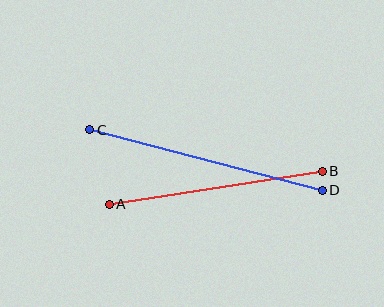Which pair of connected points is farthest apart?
Points C and D are farthest apart.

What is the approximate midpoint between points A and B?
The midpoint is at approximately (216, 188) pixels.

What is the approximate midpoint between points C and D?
The midpoint is at approximately (206, 160) pixels.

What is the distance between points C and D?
The distance is approximately 240 pixels.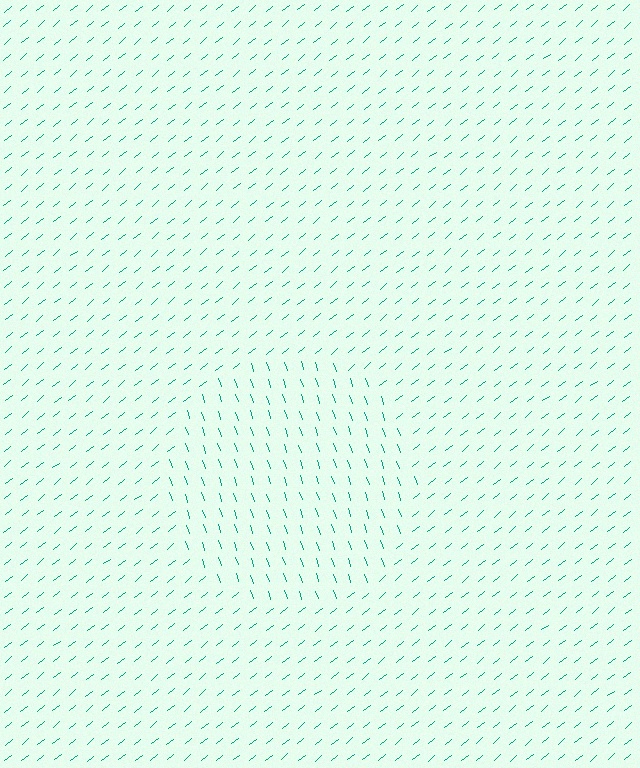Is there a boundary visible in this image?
Yes, there is a texture boundary formed by a change in line orientation.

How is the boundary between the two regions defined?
The boundary is defined purely by a change in line orientation (approximately 70 degrees difference). All lines are the same color and thickness.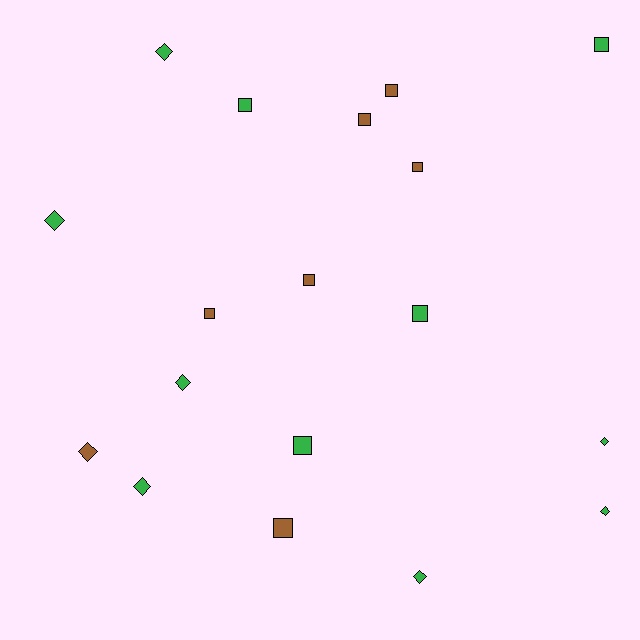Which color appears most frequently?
Green, with 11 objects.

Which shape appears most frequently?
Square, with 10 objects.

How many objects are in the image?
There are 18 objects.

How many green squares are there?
There are 4 green squares.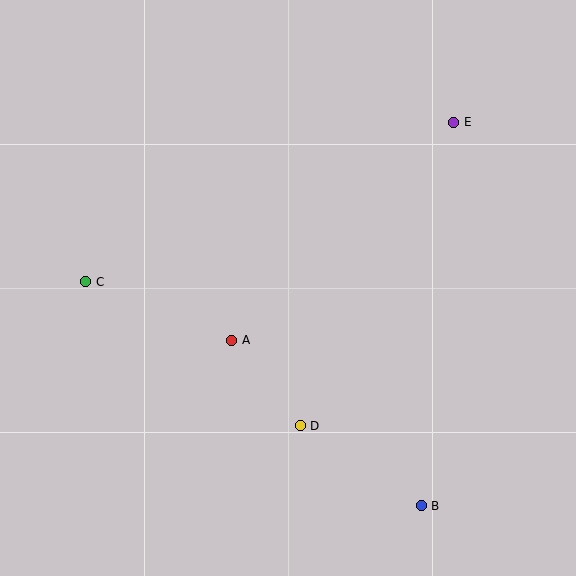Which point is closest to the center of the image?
Point A at (232, 340) is closest to the center.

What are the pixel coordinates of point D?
Point D is at (300, 426).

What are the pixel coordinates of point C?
Point C is at (86, 282).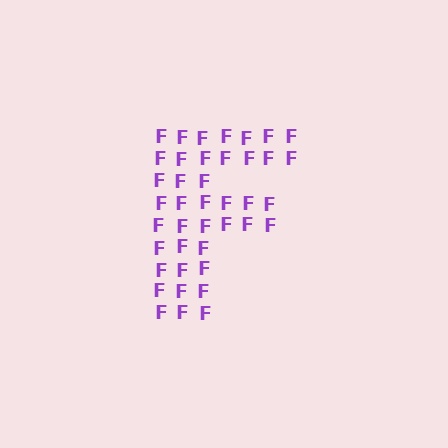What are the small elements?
The small elements are letter F's.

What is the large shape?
The large shape is the letter F.